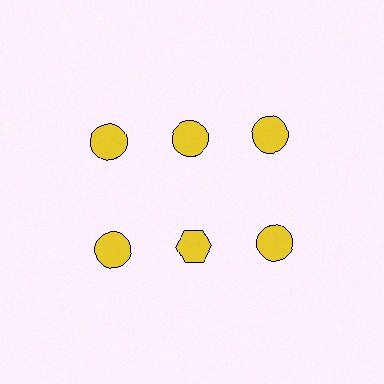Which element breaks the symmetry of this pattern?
The yellow hexagon in the second row, second from left column breaks the symmetry. All other shapes are yellow circles.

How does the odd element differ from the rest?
It has a different shape: hexagon instead of circle.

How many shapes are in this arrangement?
There are 6 shapes arranged in a grid pattern.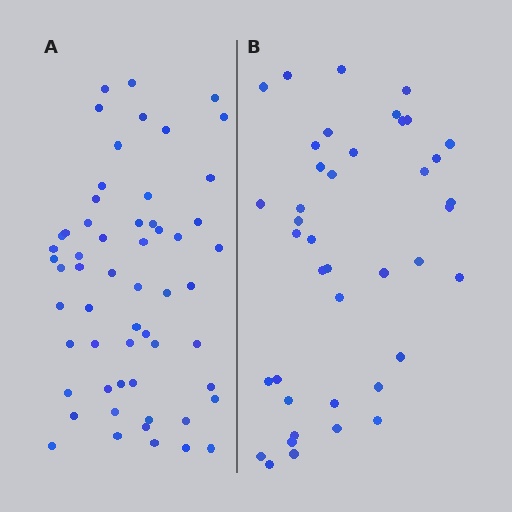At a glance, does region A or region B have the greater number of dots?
Region A (the left region) has more dots.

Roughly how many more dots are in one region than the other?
Region A has approximately 15 more dots than region B.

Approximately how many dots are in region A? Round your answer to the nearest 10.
About 60 dots. (The exact count is 57, which rounds to 60.)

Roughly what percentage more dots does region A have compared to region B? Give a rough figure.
About 40% more.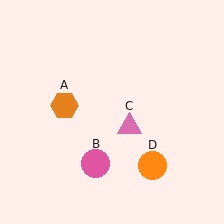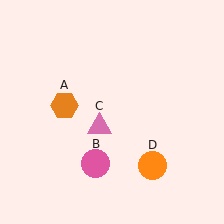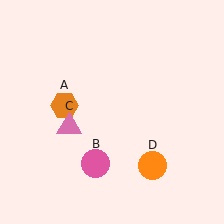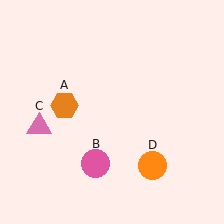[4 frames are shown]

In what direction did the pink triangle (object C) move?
The pink triangle (object C) moved left.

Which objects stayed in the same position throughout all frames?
Orange hexagon (object A) and pink circle (object B) and orange circle (object D) remained stationary.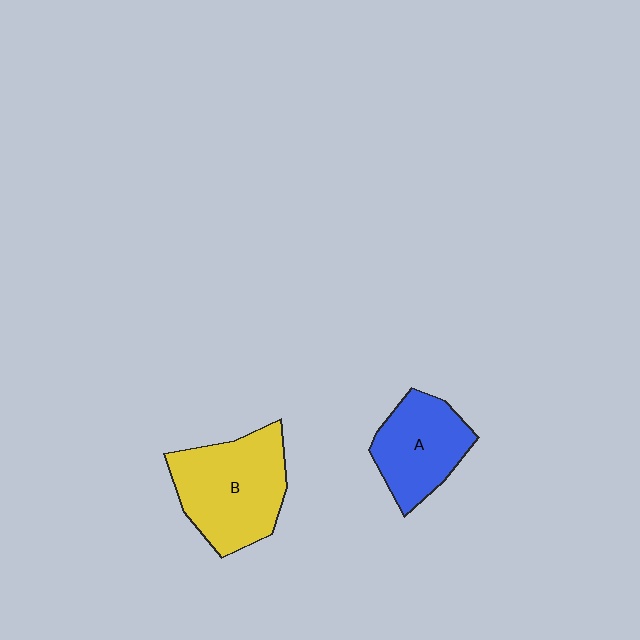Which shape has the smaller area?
Shape A (blue).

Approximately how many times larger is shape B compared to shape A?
Approximately 1.4 times.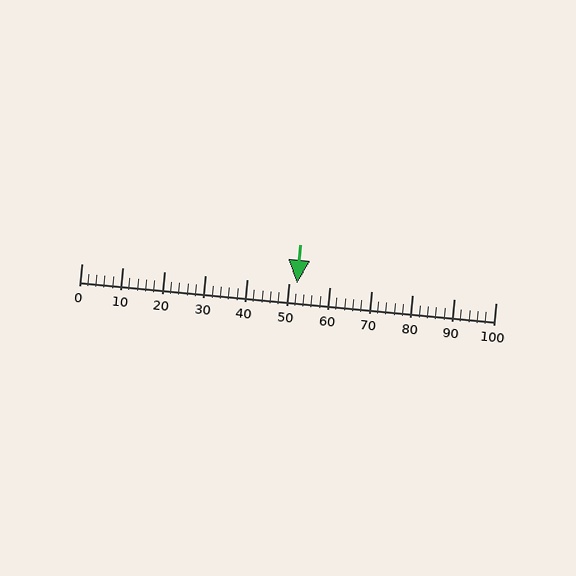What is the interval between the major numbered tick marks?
The major tick marks are spaced 10 units apart.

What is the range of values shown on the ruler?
The ruler shows values from 0 to 100.